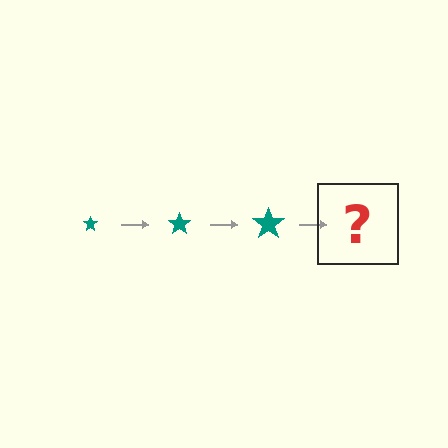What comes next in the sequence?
The next element should be a teal star, larger than the previous one.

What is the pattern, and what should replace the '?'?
The pattern is that the star gets progressively larger each step. The '?' should be a teal star, larger than the previous one.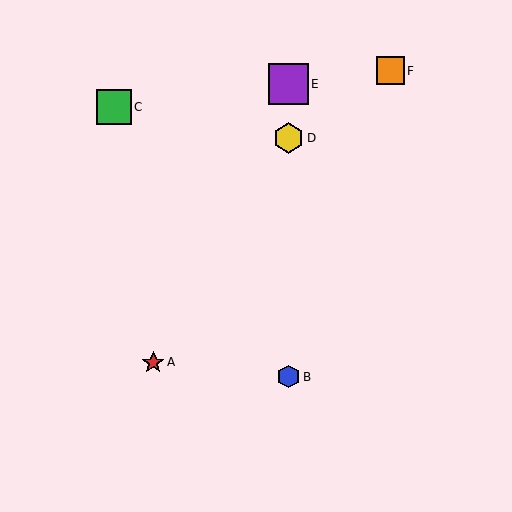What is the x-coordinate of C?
Object C is at x≈114.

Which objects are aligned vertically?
Objects B, D, E are aligned vertically.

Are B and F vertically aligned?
No, B is at x≈288 and F is at x≈391.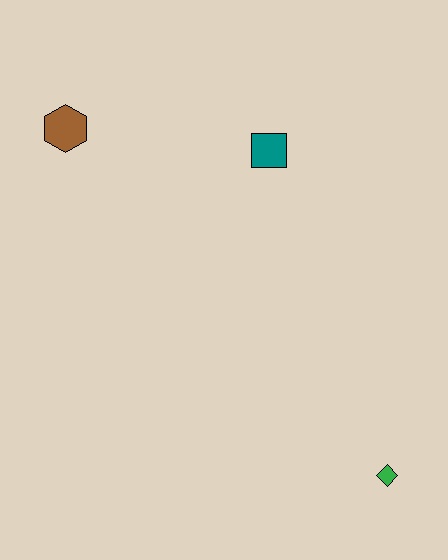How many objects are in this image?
There are 3 objects.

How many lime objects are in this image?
There are no lime objects.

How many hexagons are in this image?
There is 1 hexagon.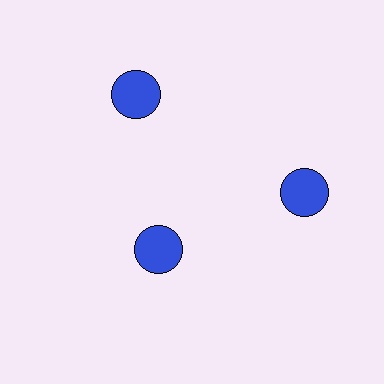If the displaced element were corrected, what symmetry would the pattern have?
It would have 3-fold rotational symmetry — the pattern would map onto itself every 120 degrees.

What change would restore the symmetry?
The symmetry would be restored by moving it outward, back onto the ring so that all 3 circles sit at equal angles and equal distance from the center.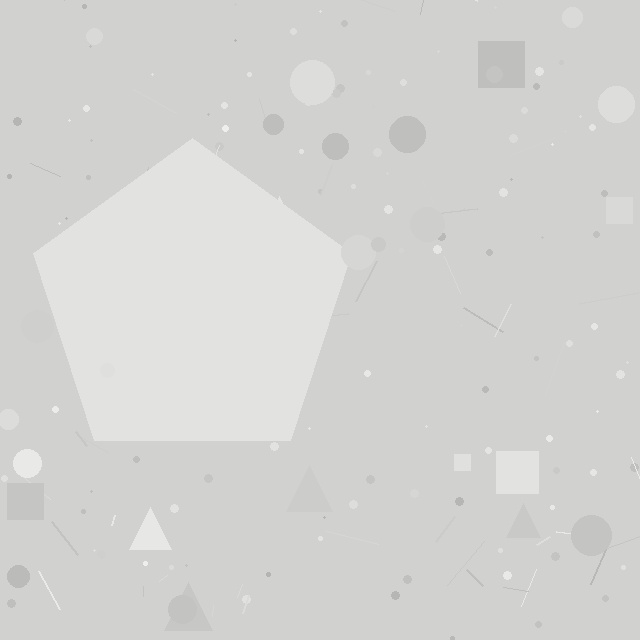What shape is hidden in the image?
A pentagon is hidden in the image.